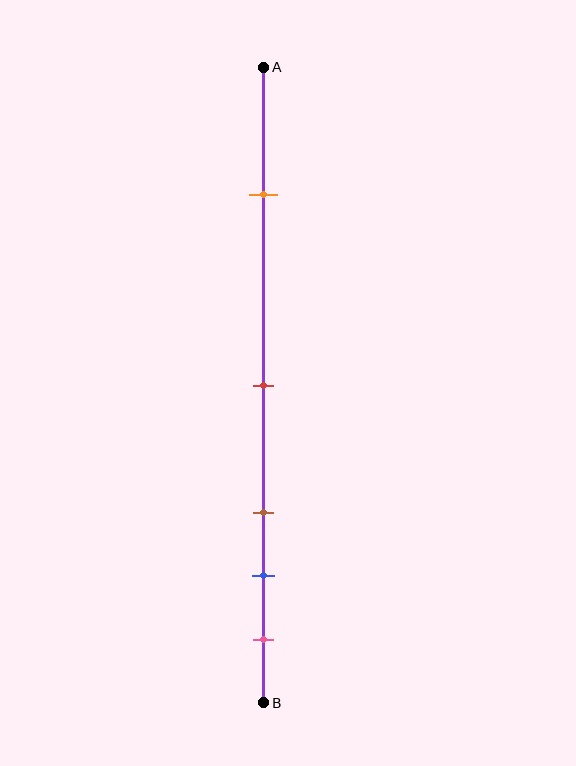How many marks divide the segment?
There are 5 marks dividing the segment.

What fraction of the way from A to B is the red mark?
The red mark is approximately 50% (0.5) of the way from A to B.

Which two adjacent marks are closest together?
The blue and pink marks are the closest adjacent pair.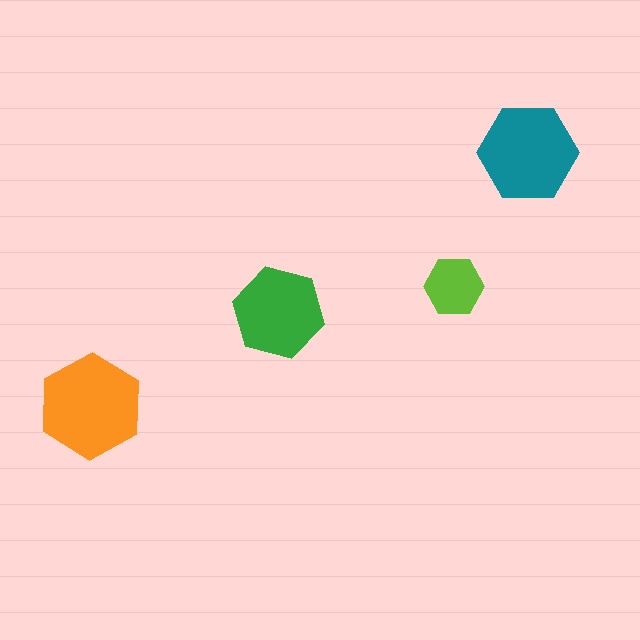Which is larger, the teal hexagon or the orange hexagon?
The orange one.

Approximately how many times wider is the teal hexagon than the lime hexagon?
About 1.5 times wider.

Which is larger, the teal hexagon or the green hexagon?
The teal one.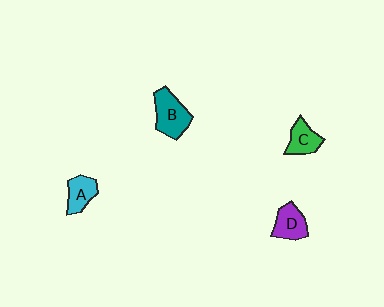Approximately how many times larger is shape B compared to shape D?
Approximately 1.3 times.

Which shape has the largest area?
Shape B (teal).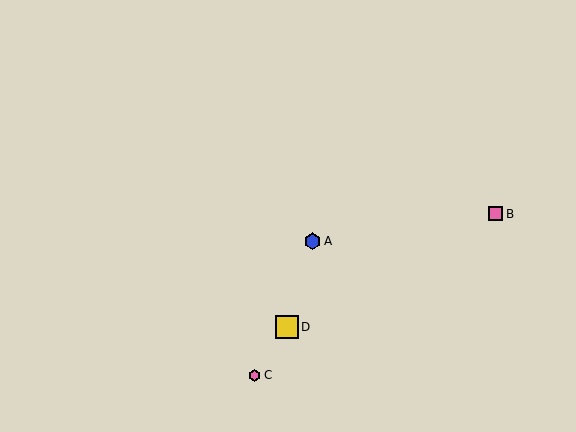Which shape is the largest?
The yellow square (labeled D) is the largest.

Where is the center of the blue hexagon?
The center of the blue hexagon is at (312, 241).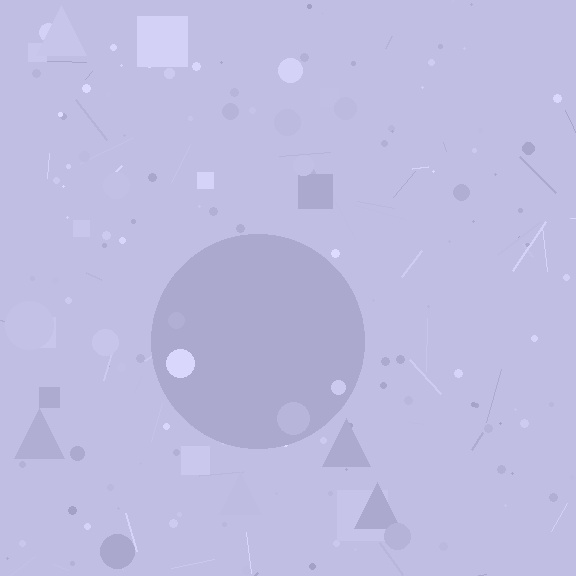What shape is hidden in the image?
A circle is hidden in the image.